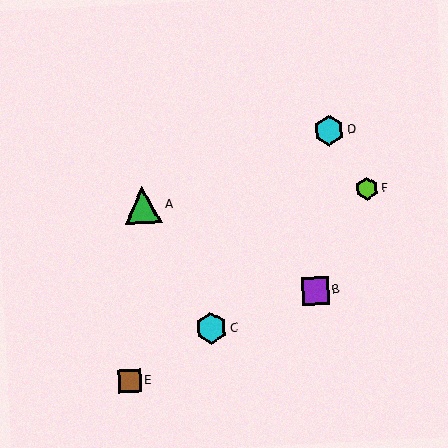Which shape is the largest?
The green triangle (labeled A) is the largest.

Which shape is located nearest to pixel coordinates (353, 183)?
The lime hexagon (labeled F) at (367, 189) is nearest to that location.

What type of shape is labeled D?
Shape D is a cyan hexagon.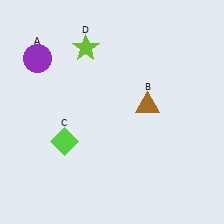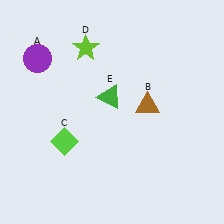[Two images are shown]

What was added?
A green triangle (E) was added in Image 2.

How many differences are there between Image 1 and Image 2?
There is 1 difference between the two images.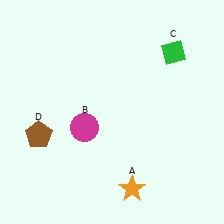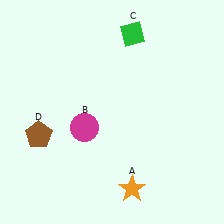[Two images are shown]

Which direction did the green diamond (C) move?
The green diamond (C) moved left.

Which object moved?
The green diamond (C) moved left.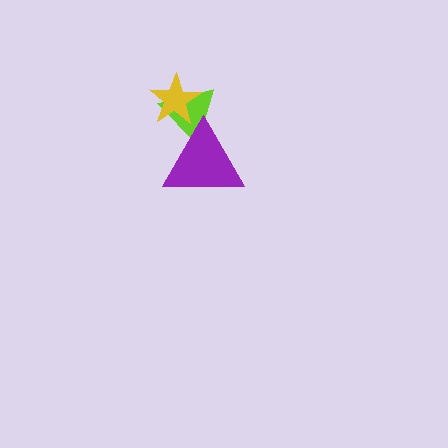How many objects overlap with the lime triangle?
2 objects overlap with the lime triangle.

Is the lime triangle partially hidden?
Yes, it is partially covered by another shape.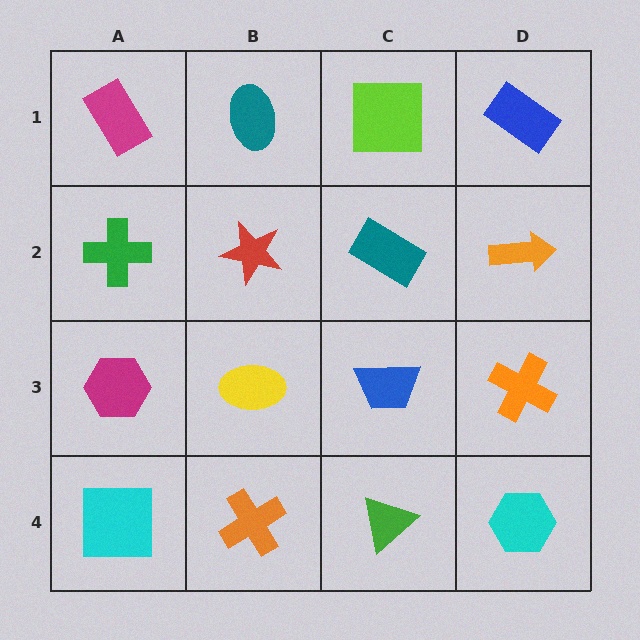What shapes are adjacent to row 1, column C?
A teal rectangle (row 2, column C), a teal ellipse (row 1, column B), a blue rectangle (row 1, column D).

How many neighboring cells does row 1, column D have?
2.